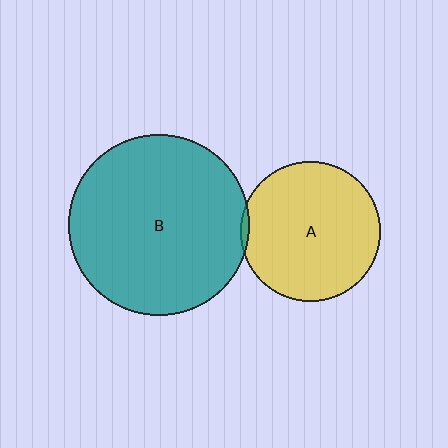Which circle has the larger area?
Circle B (teal).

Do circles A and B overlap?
Yes.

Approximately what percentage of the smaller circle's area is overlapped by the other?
Approximately 5%.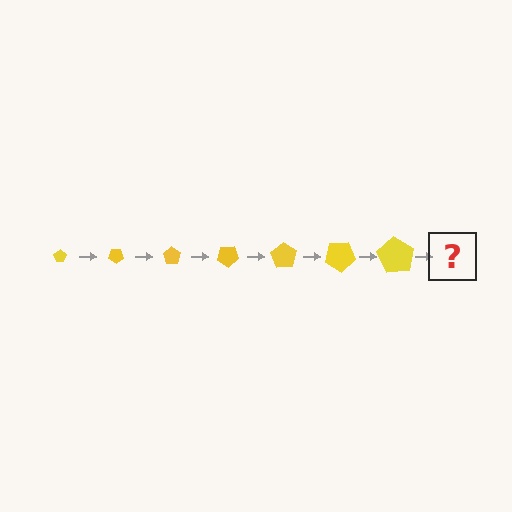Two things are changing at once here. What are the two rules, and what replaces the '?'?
The two rules are that the pentagon grows larger each step and it rotates 35 degrees each step. The '?' should be a pentagon, larger than the previous one and rotated 245 degrees from the start.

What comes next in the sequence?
The next element should be a pentagon, larger than the previous one and rotated 245 degrees from the start.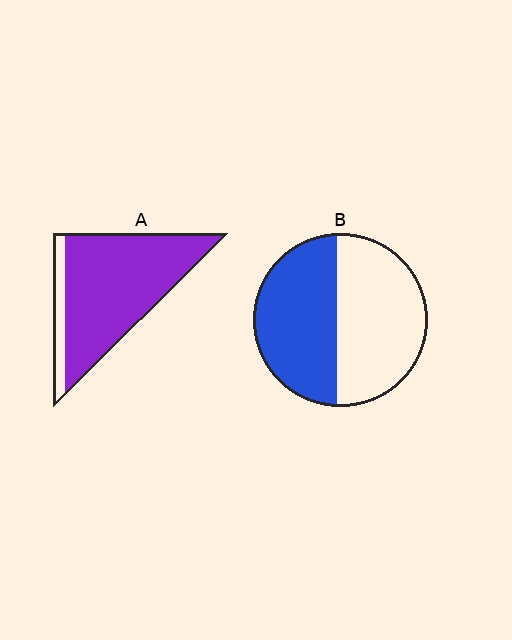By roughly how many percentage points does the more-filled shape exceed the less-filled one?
By roughly 40 percentage points (A over B).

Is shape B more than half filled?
Roughly half.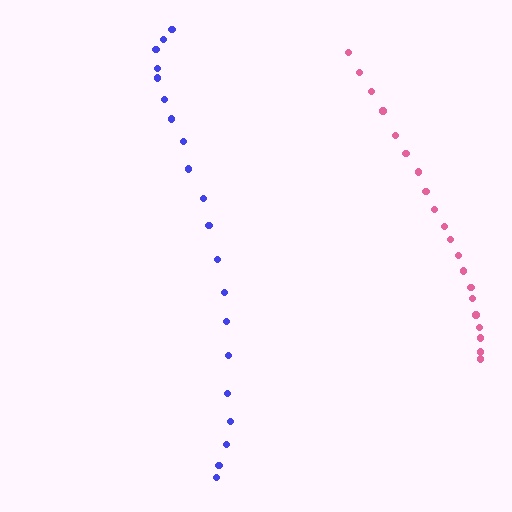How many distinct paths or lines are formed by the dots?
There are 2 distinct paths.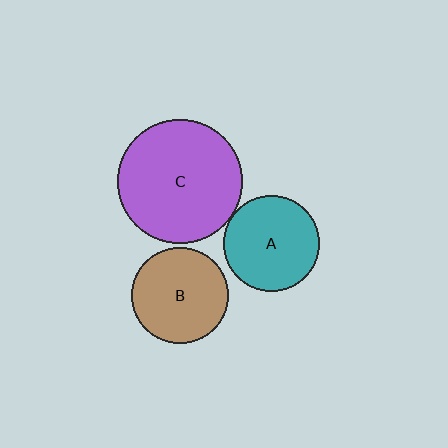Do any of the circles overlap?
No, none of the circles overlap.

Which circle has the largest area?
Circle C (purple).